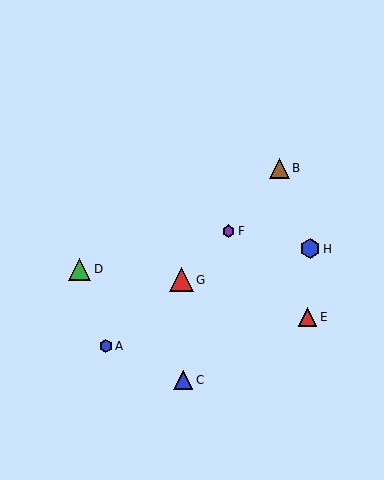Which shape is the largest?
The red triangle (labeled G) is the largest.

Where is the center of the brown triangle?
The center of the brown triangle is at (280, 168).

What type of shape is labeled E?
Shape E is a red triangle.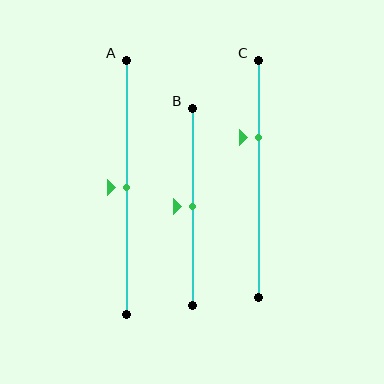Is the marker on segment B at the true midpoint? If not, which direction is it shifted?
Yes, the marker on segment B is at the true midpoint.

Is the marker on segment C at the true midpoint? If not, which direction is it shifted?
No, the marker on segment C is shifted upward by about 17% of the segment length.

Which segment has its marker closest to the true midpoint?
Segment A has its marker closest to the true midpoint.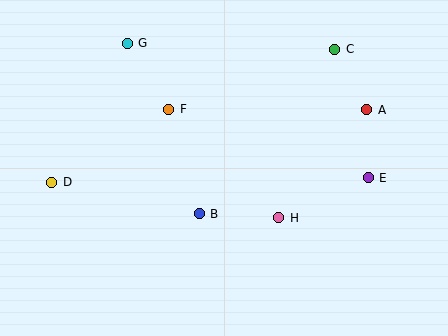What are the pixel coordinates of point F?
Point F is at (169, 109).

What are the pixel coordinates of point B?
Point B is at (199, 214).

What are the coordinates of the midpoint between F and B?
The midpoint between F and B is at (184, 162).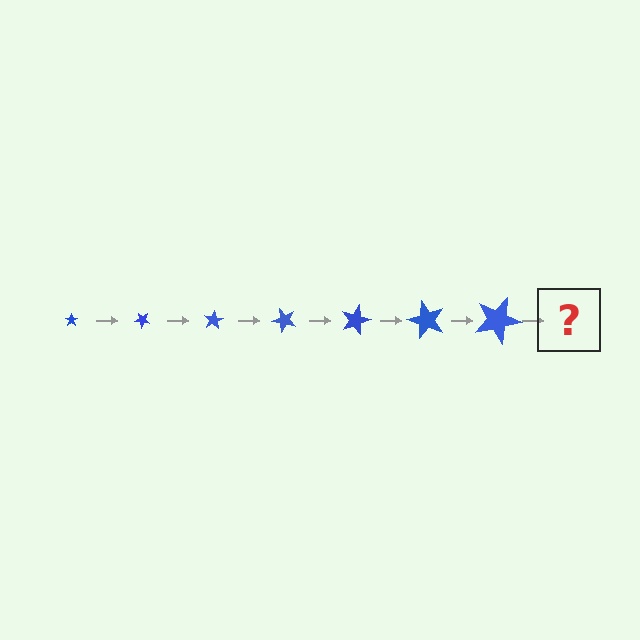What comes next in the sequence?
The next element should be a star, larger than the previous one and rotated 280 degrees from the start.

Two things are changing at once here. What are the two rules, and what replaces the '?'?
The two rules are that the star grows larger each step and it rotates 40 degrees each step. The '?' should be a star, larger than the previous one and rotated 280 degrees from the start.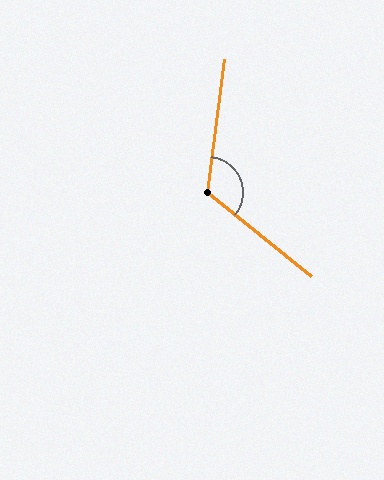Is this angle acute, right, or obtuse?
It is obtuse.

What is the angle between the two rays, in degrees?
Approximately 121 degrees.